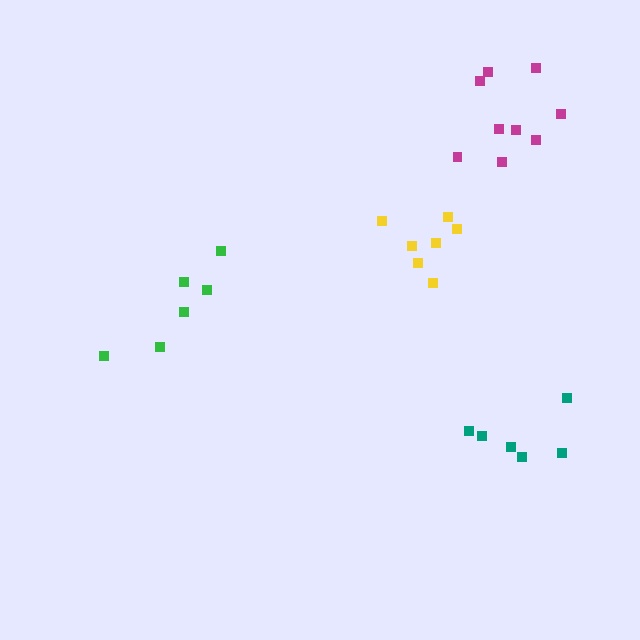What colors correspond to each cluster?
The clusters are colored: green, magenta, teal, yellow.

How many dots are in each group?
Group 1: 6 dots, Group 2: 9 dots, Group 3: 6 dots, Group 4: 7 dots (28 total).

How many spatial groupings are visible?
There are 4 spatial groupings.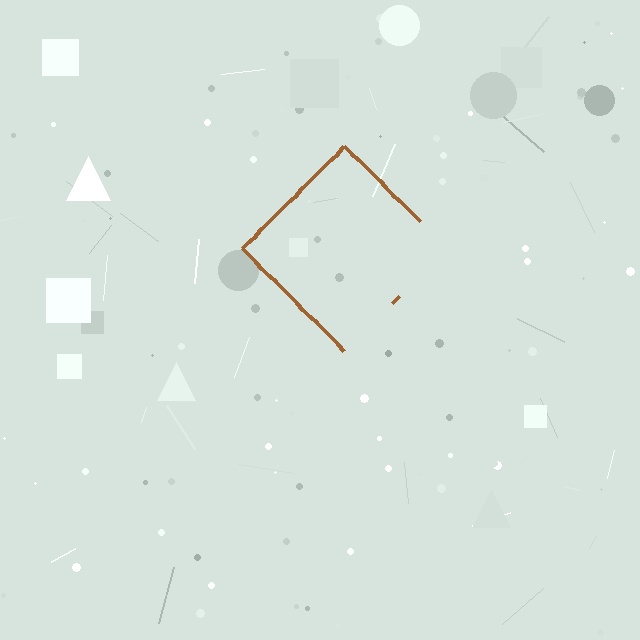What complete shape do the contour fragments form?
The contour fragments form a diamond.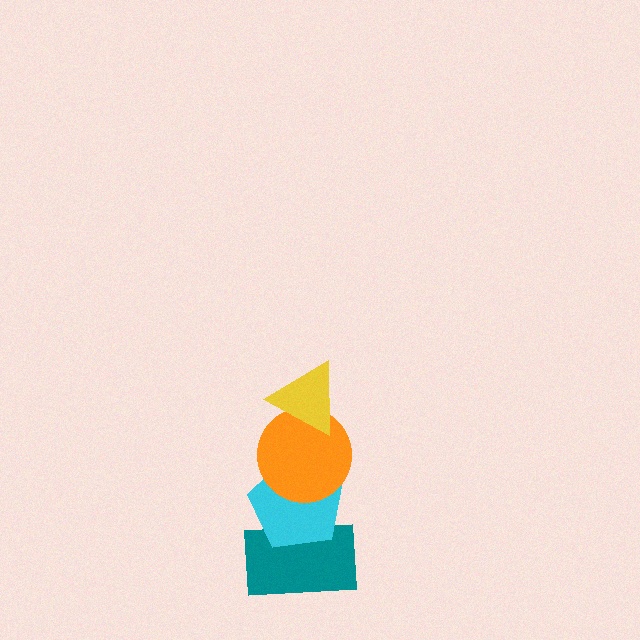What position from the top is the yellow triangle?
The yellow triangle is 1st from the top.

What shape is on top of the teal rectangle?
The cyan pentagon is on top of the teal rectangle.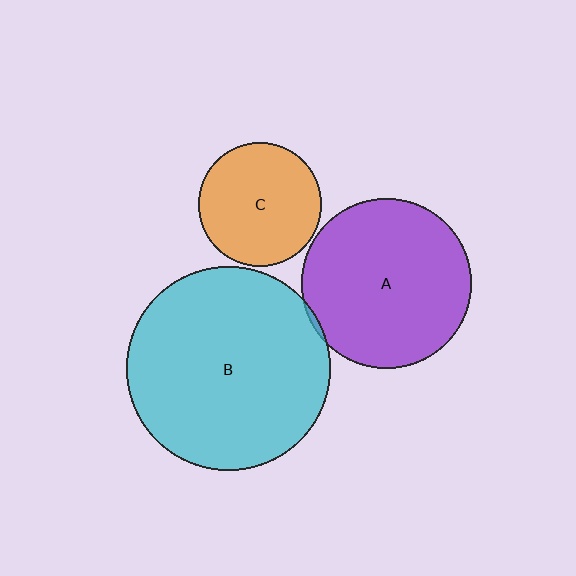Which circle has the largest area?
Circle B (cyan).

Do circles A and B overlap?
Yes.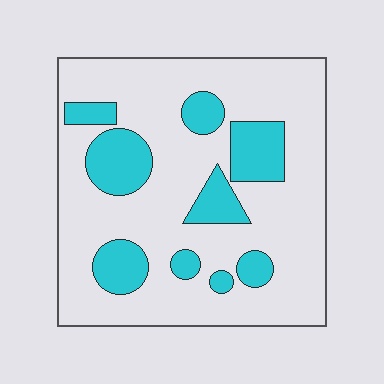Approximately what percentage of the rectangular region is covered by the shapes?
Approximately 25%.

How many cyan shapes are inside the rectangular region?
9.